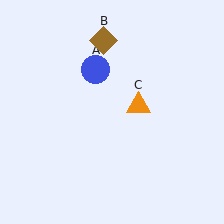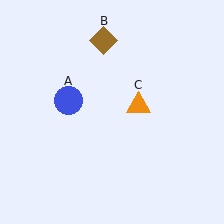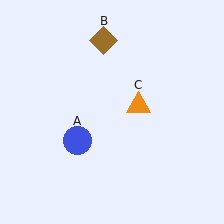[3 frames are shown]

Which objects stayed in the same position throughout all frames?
Brown diamond (object B) and orange triangle (object C) remained stationary.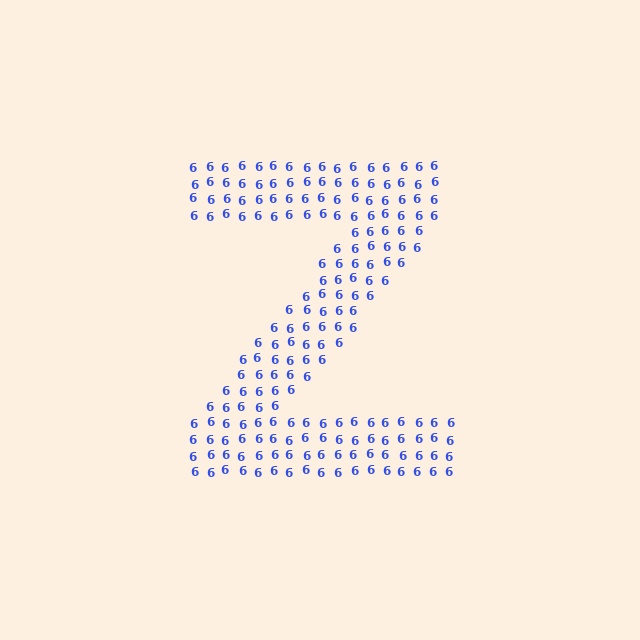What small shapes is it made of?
It is made of small digit 6's.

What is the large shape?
The large shape is the letter Z.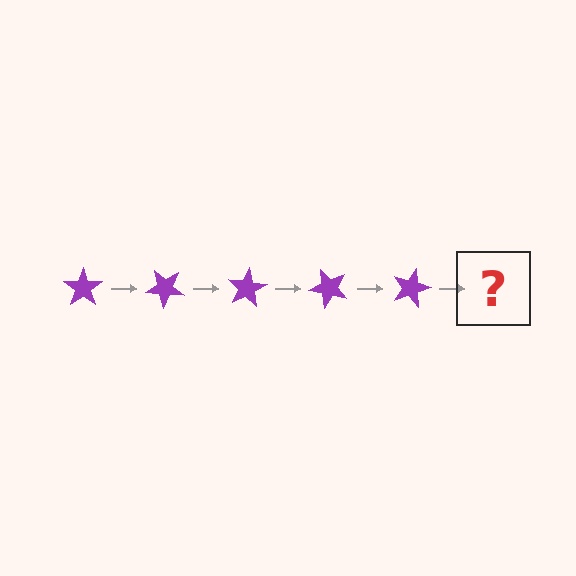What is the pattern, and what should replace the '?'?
The pattern is that the star rotates 40 degrees each step. The '?' should be a purple star rotated 200 degrees.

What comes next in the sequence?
The next element should be a purple star rotated 200 degrees.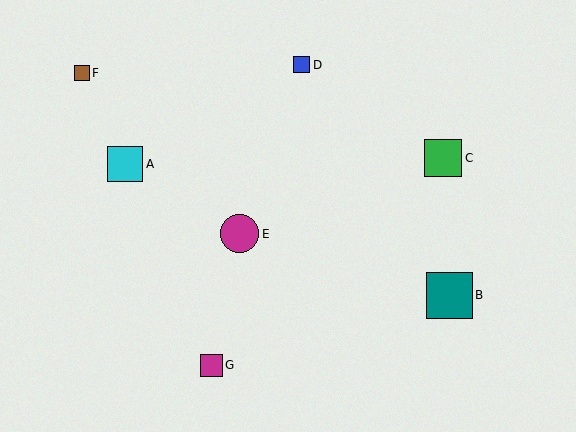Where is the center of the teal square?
The center of the teal square is at (449, 295).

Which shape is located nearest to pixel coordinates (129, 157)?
The cyan square (labeled A) at (125, 164) is nearest to that location.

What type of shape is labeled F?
Shape F is a brown square.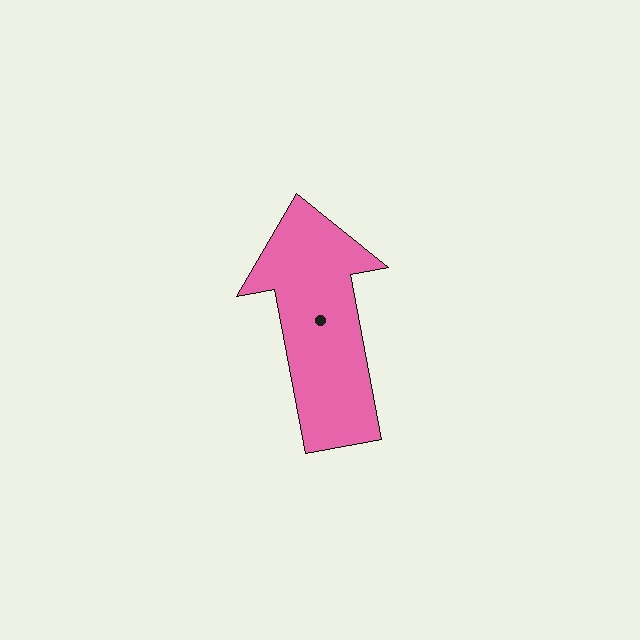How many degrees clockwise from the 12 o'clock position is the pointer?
Approximately 349 degrees.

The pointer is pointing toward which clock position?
Roughly 12 o'clock.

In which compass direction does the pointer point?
North.